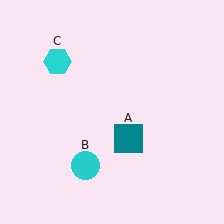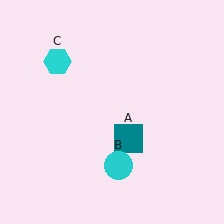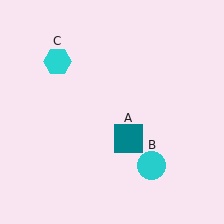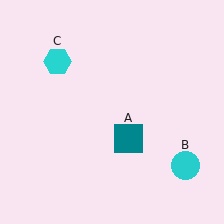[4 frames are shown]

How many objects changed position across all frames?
1 object changed position: cyan circle (object B).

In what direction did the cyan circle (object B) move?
The cyan circle (object B) moved right.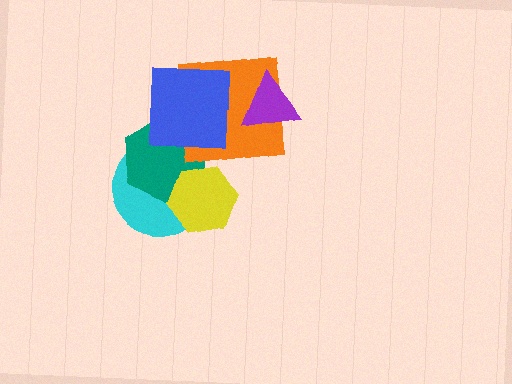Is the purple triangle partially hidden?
No, no other shape covers it.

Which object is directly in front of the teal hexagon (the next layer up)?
The orange square is directly in front of the teal hexagon.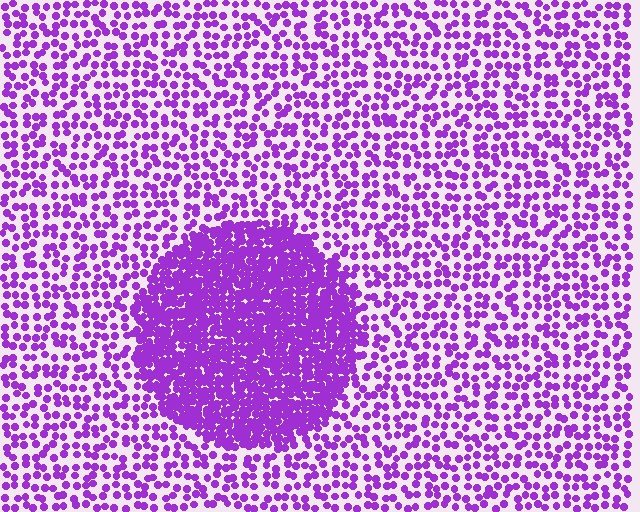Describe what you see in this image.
The image contains small purple elements arranged at two different densities. A circle-shaped region is visible where the elements are more densely packed than the surrounding area.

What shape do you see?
I see a circle.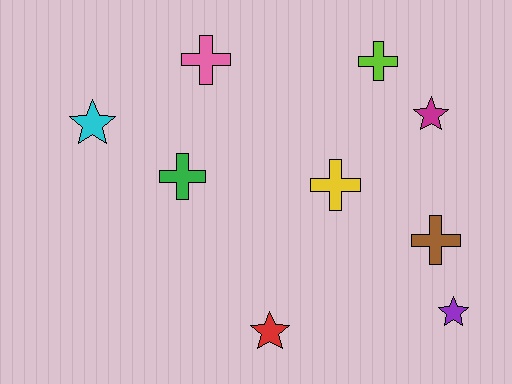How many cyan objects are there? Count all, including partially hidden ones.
There is 1 cyan object.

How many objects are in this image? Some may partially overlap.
There are 9 objects.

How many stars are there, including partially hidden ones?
There are 4 stars.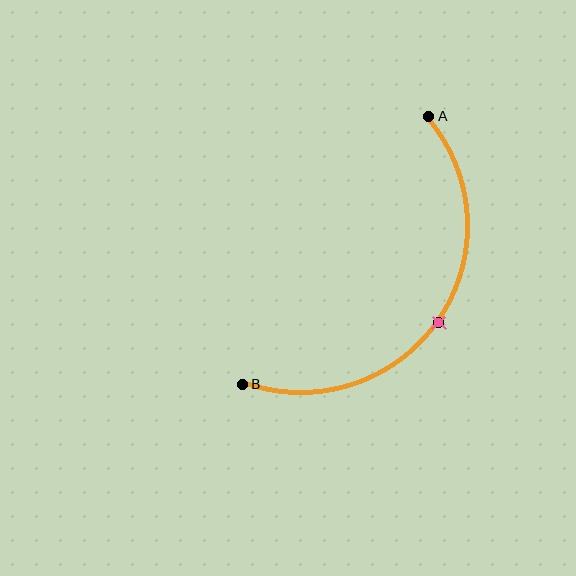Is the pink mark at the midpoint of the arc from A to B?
Yes. The pink mark lies on the arc at equal arc-length from both A and B — it is the arc midpoint.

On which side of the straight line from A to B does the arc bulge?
The arc bulges below and to the right of the straight line connecting A and B.